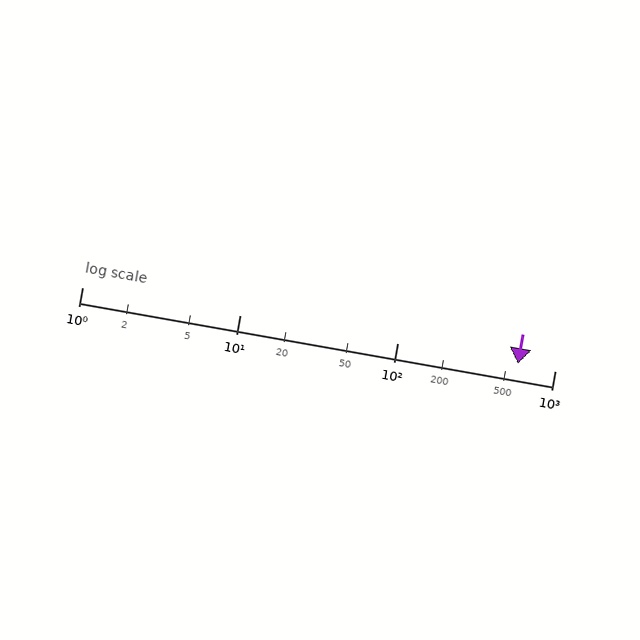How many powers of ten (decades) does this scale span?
The scale spans 3 decades, from 1 to 1000.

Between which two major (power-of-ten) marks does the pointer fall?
The pointer is between 100 and 1000.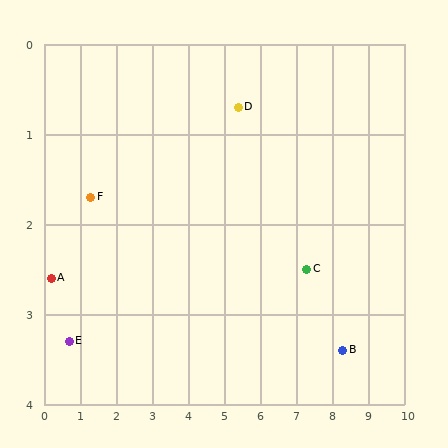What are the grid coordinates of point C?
Point C is at approximately (7.3, 2.5).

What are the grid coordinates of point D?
Point D is at approximately (5.4, 0.7).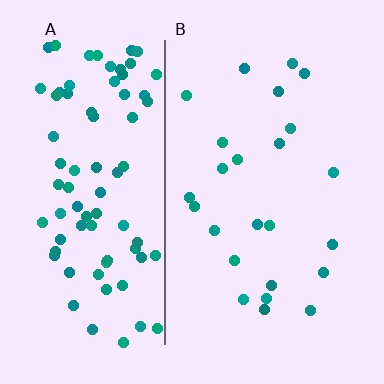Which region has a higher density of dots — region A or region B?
A (the left).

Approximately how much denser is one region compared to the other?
Approximately 3.6× — region A over region B.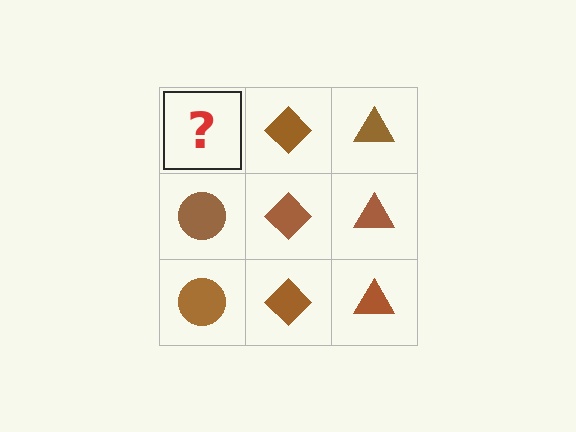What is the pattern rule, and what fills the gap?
The rule is that each column has a consistent shape. The gap should be filled with a brown circle.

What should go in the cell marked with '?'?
The missing cell should contain a brown circle.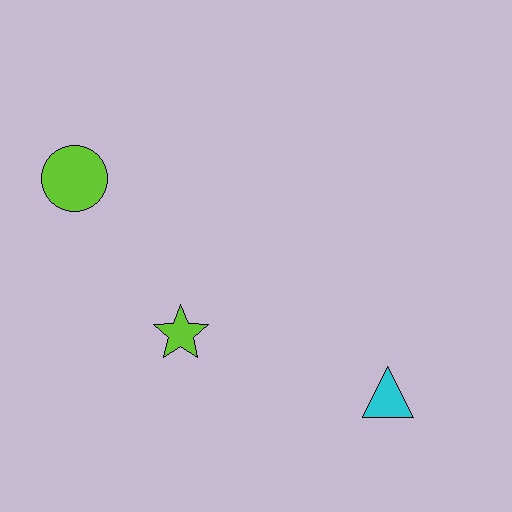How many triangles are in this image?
There is 1 triangle.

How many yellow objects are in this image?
There are no yellow objects.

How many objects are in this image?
There are 3 objects.